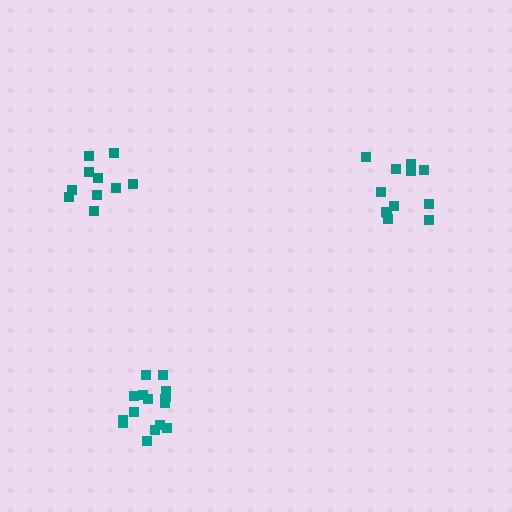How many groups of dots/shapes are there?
There are 3 groups.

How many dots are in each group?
Group 1: 16 dots, Group 2: 10 dots, Group 3: 12 dots (38 total).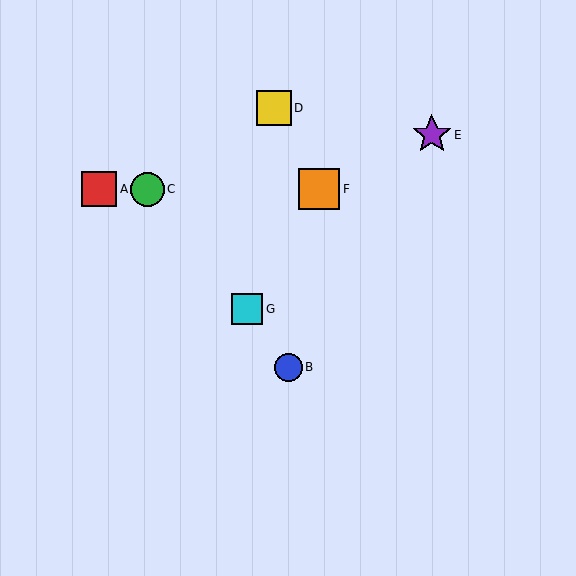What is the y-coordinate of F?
Object F is at y≈189.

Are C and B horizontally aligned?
No, C is at y≈189 and B is at y≈367.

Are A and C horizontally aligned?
Yes, both are at y≈189.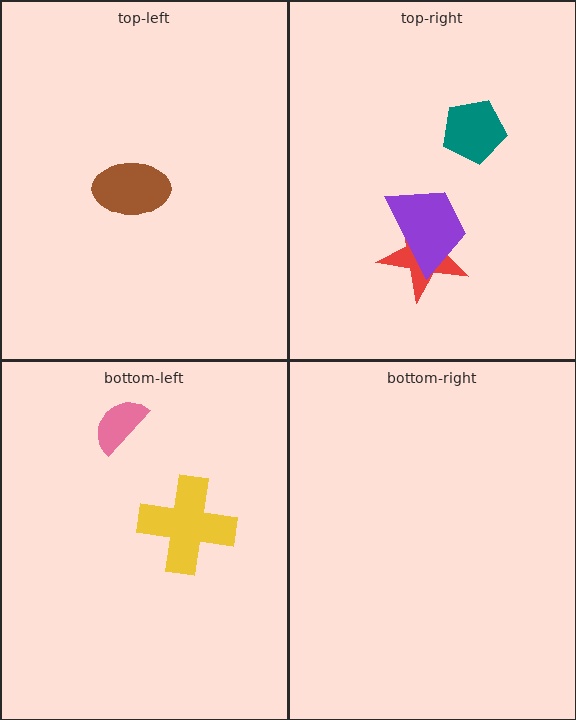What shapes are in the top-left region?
The brown ellipse.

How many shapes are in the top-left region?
1.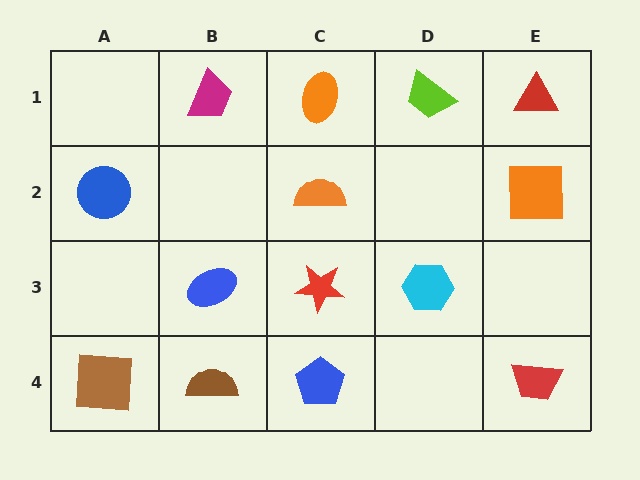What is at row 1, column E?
A red triangle.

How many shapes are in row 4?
4 shapes.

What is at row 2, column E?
An orange square.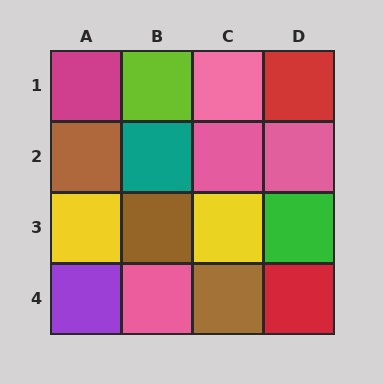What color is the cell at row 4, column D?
Red.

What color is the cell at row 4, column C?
Brown.